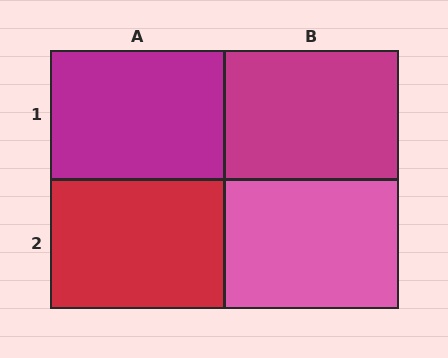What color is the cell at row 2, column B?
Pink.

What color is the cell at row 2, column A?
Red.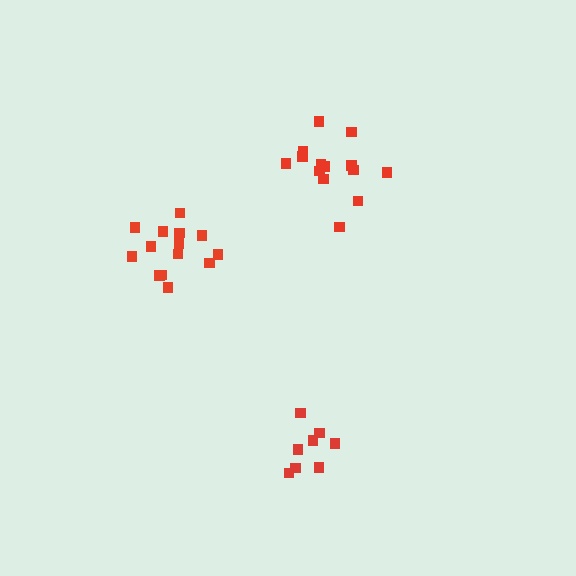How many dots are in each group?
Group 1: 9 dots, Group 2: 14 dots, Group 3: 14 dots (37 total).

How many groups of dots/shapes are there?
There are 3 groups.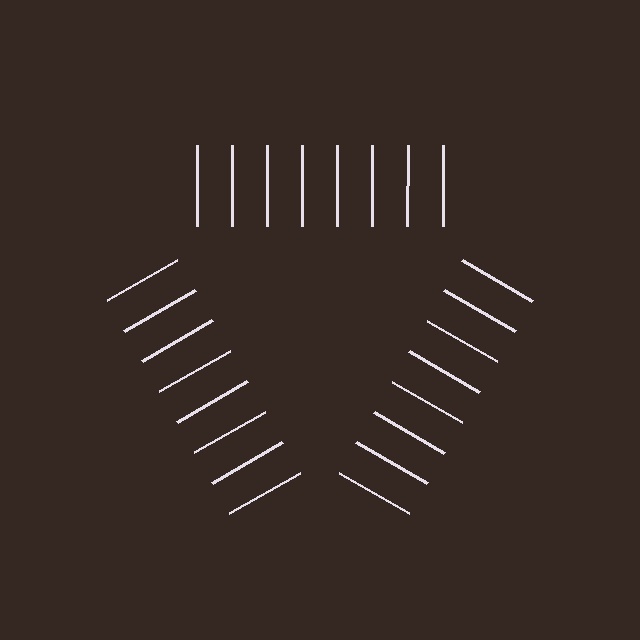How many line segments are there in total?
24 — 8 along each of the 3 edges.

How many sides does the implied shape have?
3 sides — the line-ends trace a triangle.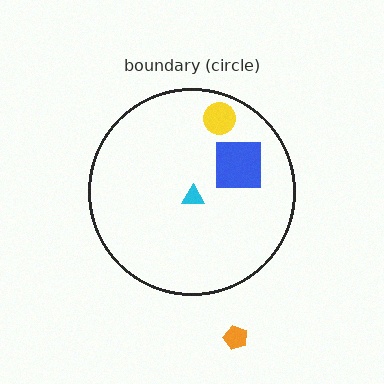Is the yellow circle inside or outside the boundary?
Inside.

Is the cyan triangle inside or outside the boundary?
Inside.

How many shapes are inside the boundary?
3 inside, 1 outside.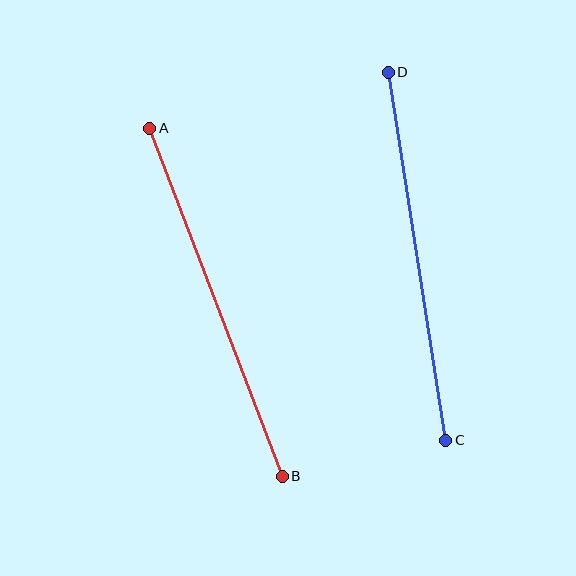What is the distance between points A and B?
The distance is approximately 372 pixels.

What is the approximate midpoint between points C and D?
The midpoint is at approximately (417, 256) pixels.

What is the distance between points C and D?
The distance is approximately 373 pixels.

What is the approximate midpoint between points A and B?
The midpoint is at approximately (216, 302) pixels.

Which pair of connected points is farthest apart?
Points C and D are farthest apart.